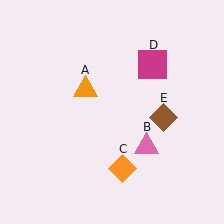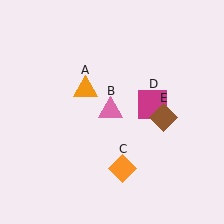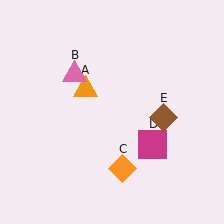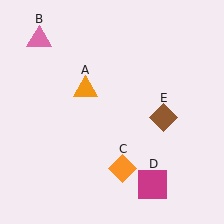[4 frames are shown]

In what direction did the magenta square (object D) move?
The magenta square (object D) moved down.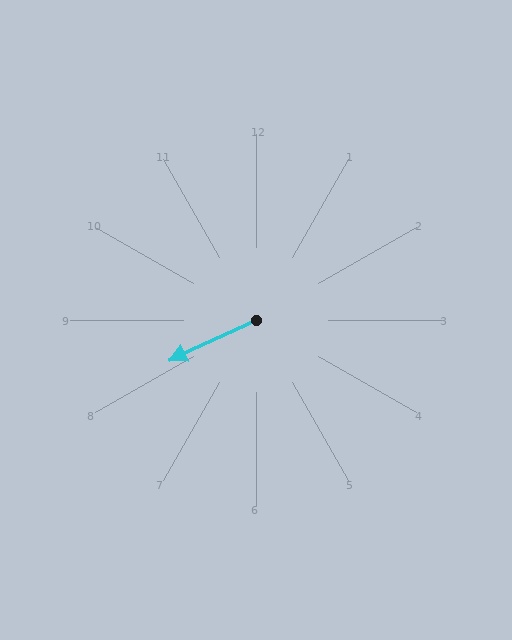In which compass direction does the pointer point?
Southwest.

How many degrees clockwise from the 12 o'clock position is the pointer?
Approximately 245 degrees.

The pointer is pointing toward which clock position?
Roughly 8 o'clock.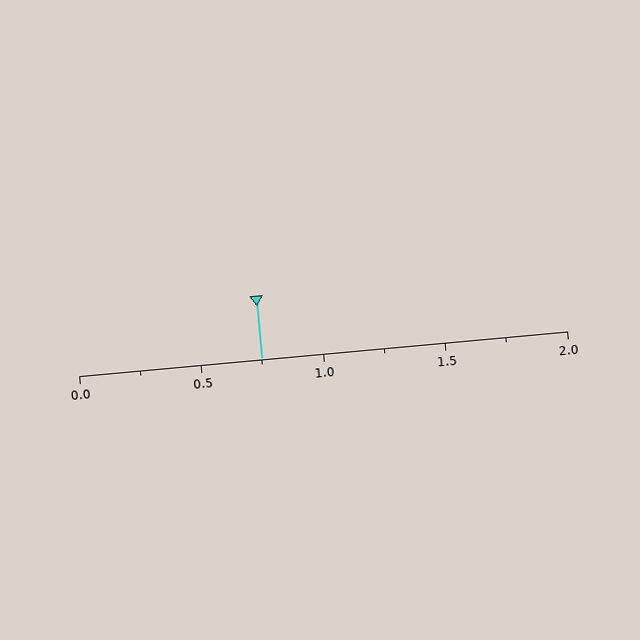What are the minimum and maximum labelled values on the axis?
The axis runs from 0.0 to 2.0.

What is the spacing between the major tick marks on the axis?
The major ticks are spaced 0.5 apart.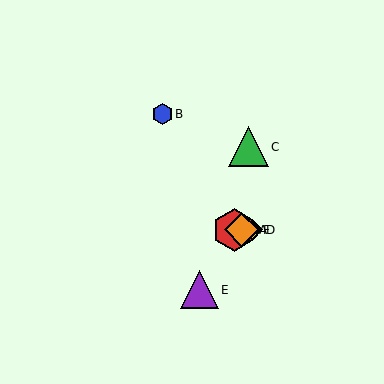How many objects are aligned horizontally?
3 objects (A, D, F) are aligned horizontally.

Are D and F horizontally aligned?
Yes, both are at y≈230.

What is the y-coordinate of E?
Object E is at y≈290.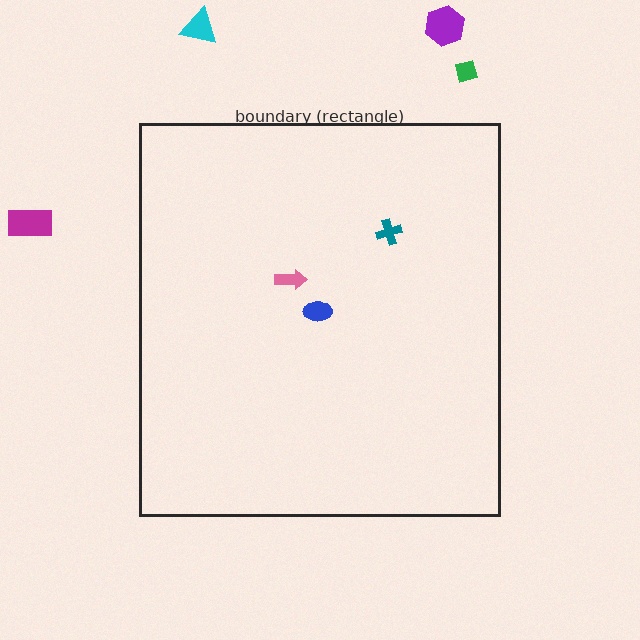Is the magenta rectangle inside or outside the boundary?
Outside.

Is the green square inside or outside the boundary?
Outside.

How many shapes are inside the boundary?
3 inside, 4 outside.